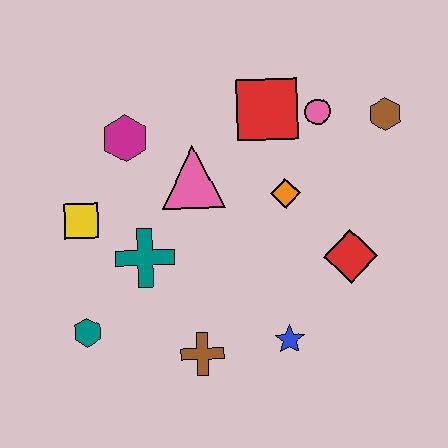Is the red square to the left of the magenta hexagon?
No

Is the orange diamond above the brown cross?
Yes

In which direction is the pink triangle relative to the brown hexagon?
The pink triangle is to the left of the brown hexagon.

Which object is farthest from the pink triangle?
The brown hexagon is farthest from the pink triangle.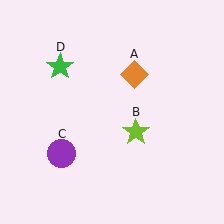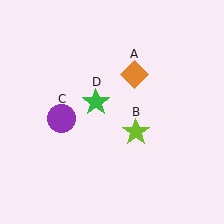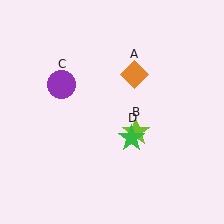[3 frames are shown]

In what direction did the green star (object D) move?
The green star (object D) moved down and to the right.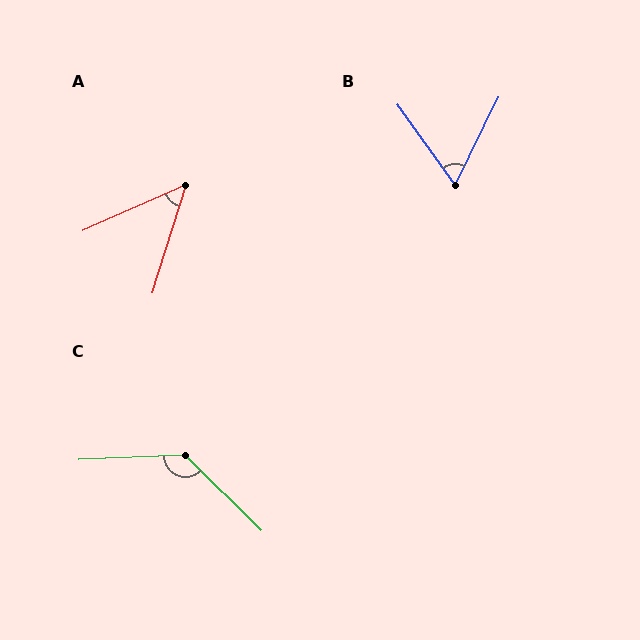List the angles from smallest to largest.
A (49°), B (62°), C (133°).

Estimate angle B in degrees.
Approximately 62 degrees.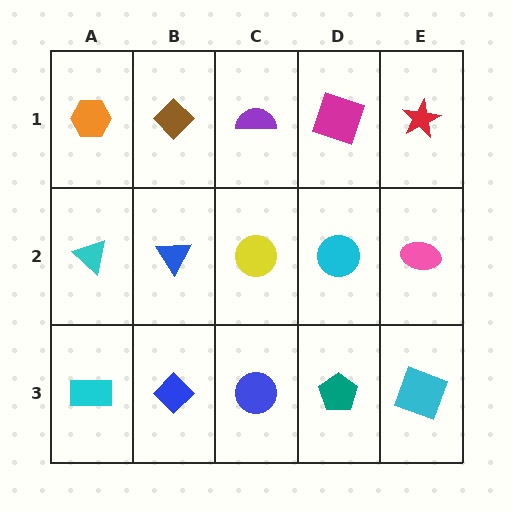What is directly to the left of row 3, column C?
A blue diamond.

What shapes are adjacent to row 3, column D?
A cyan circle (row 2, column D), a blue circle (row 3, column C), a cyan square (row 3, column E).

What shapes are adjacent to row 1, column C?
A yellow circle (row 2, column C), a brown diamond (row 1, column B), a magenta square (row 1, column D).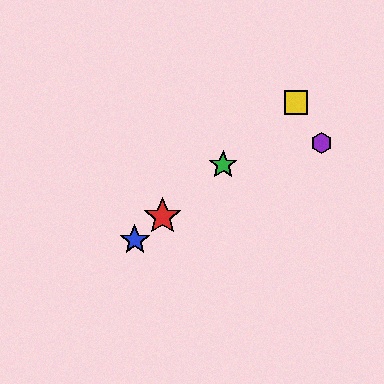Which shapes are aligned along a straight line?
The red star, the blue star, the green star, the yellow square are aligned along a straight line.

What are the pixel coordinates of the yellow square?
The yellow square is at (296, 103).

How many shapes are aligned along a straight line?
4 shapes (the red star, the blue star, the green star, the yellow square) are aligned along a straight line.